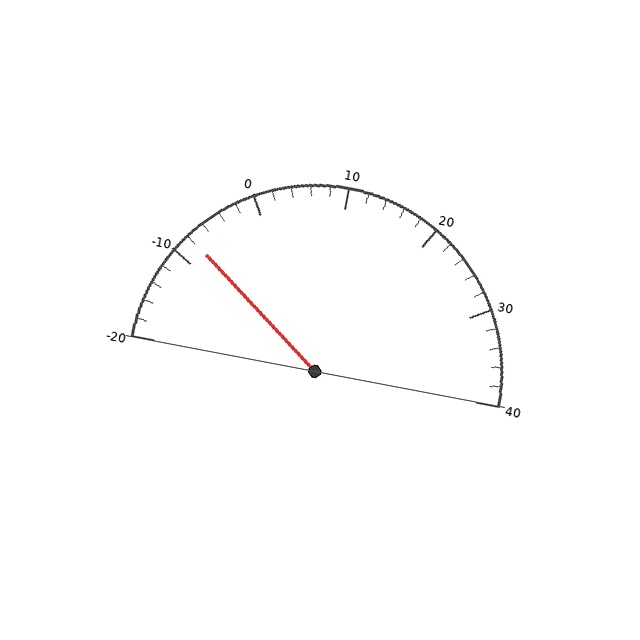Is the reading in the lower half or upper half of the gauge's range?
The reading is in the lower half of the range (-20 to 40).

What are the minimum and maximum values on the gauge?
The gauge ranges from -20 to 40.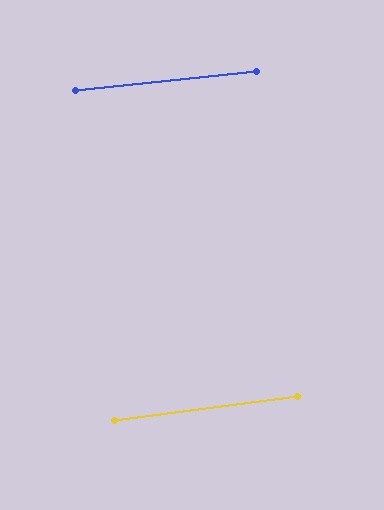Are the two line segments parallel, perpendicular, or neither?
Parallel — their directions differ by only 1.5°.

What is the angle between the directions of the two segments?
Approximately 1 degree.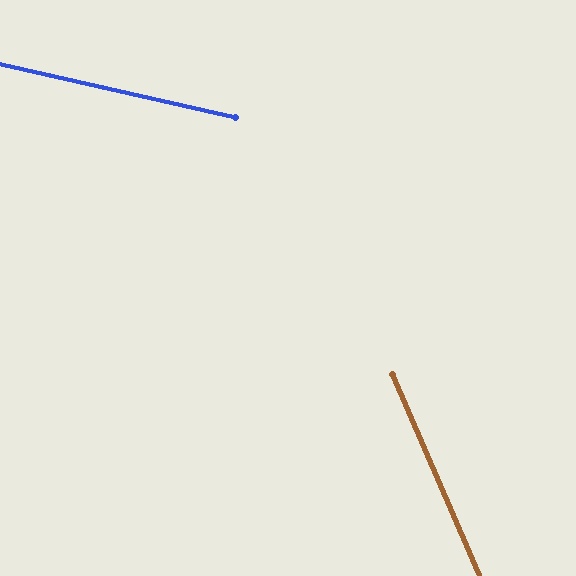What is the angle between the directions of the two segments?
Approximately 54 degrees.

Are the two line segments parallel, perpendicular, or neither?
Neither parallel nor perpendicular — they differ by about 54°.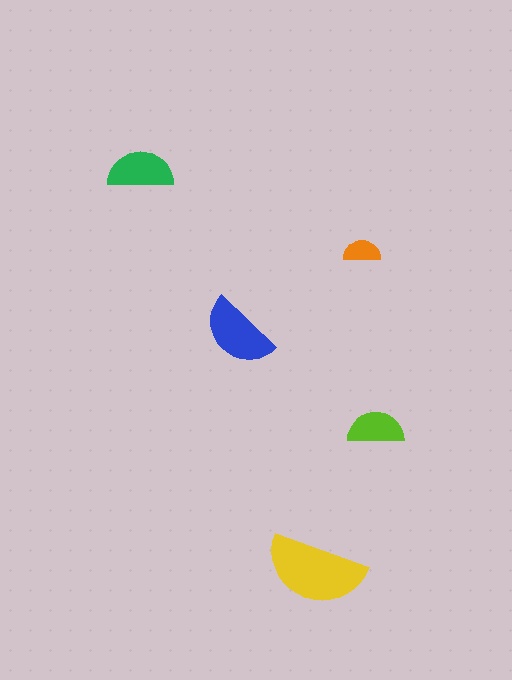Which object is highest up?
The green semicircle is topmost.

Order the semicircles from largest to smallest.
the yellow one, the blue one, the green one, the lime one, the orange one.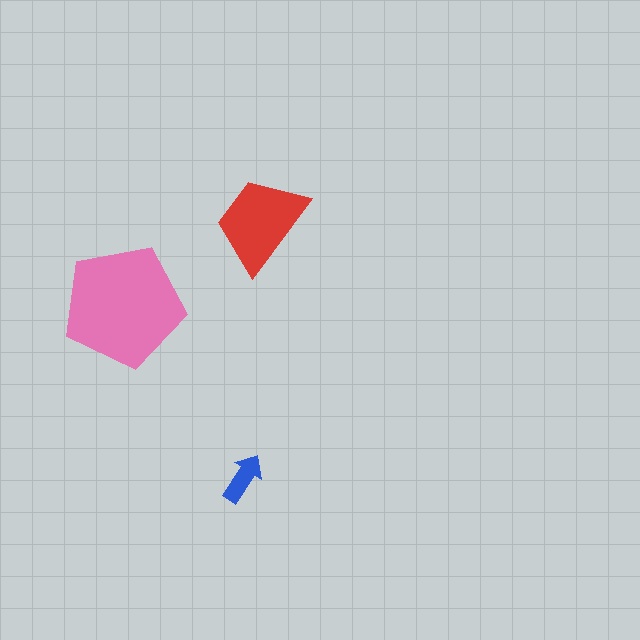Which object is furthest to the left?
The pink pentagon is leftmost.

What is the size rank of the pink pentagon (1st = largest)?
1st.